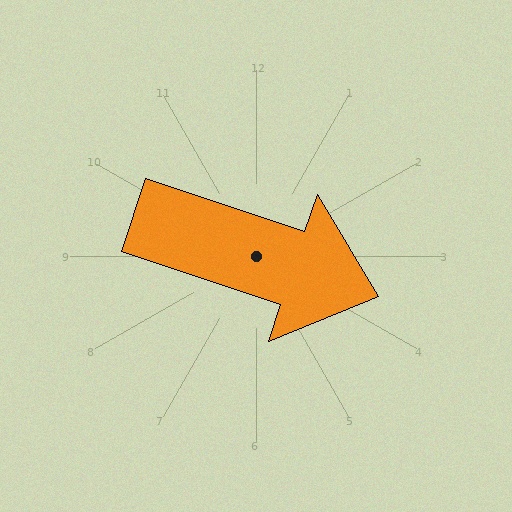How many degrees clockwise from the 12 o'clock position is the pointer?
Approximately 109 degrees.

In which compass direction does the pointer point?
East.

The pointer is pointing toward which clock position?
Roughly 4 o'clock.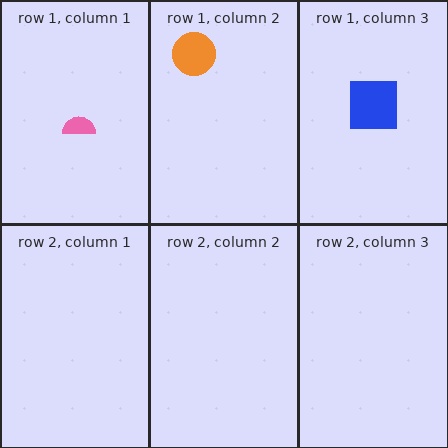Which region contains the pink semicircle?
The row 1, column 1 region.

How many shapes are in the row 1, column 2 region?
1.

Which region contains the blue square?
The row 1, column 3 region.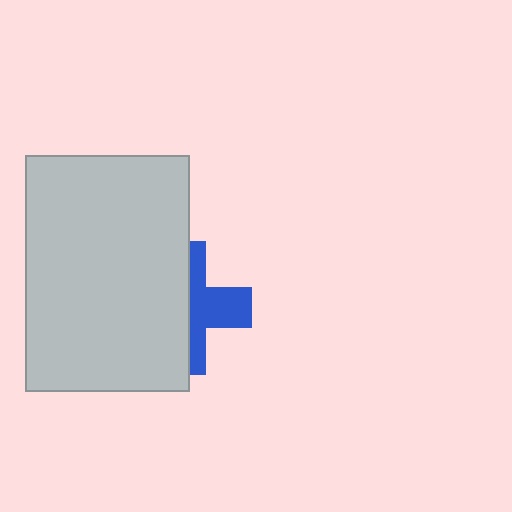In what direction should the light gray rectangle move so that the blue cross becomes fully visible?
The light gray rectangle should move left. That is the shortest direction to clear the overlap and leave the blue cross fully visible.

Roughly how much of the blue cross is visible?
A small part of it is visible (roughly 44%).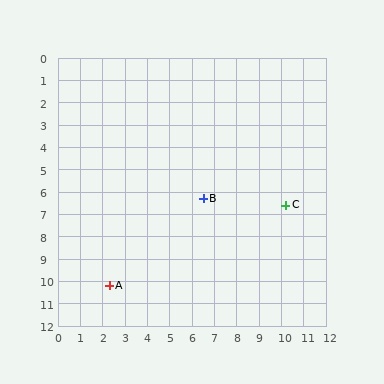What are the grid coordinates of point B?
Point B is at approximately (6.5, 6.3).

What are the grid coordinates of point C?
Point C is at approximately (10.2, 6.6).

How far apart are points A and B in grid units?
Points A and B are about 5.7 grid units apart.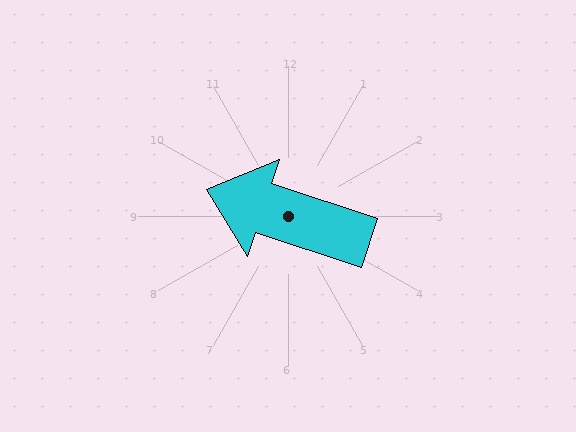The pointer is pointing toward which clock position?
Roughly 10 o'clock.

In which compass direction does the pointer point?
West.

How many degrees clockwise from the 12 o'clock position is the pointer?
Approximately 288 degrees.